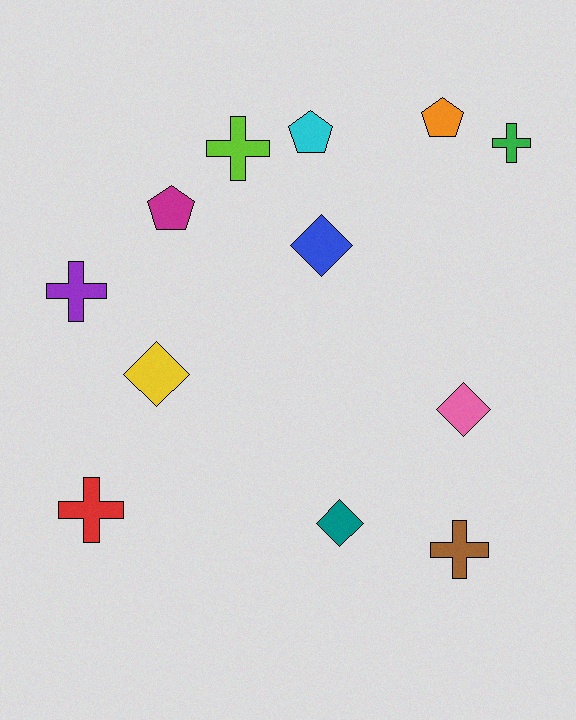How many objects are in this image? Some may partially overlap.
There are 12 objects.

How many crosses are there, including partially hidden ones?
There are 5 crosses.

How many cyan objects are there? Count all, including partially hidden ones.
There is 1 cyan object.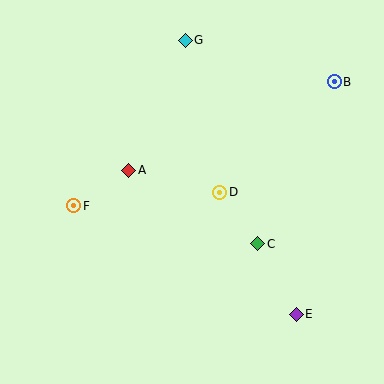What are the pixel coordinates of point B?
Point B is at (334, 82).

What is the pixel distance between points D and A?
The distance between D and A is 94 pixels.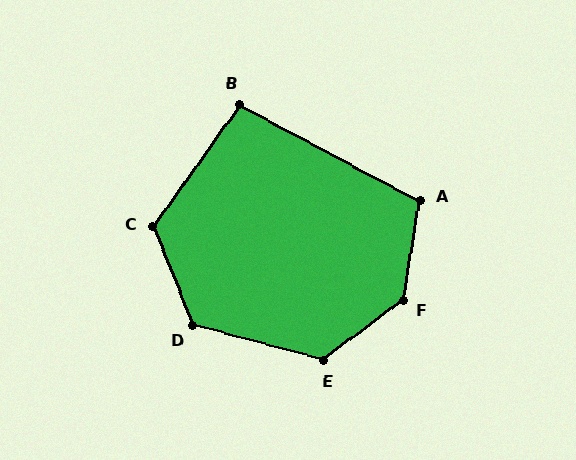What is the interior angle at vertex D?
Approximately 127 degrees (obtuse).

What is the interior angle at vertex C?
Approximately 123 degrees (obtuse).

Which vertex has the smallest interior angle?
B, at approximately 97 degrees.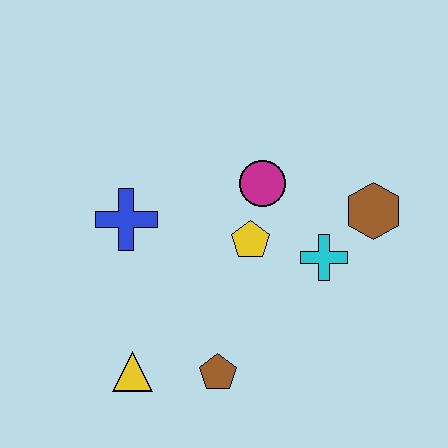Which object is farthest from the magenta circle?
The yellow triangle is farthest from the magenta circle.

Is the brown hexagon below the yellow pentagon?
No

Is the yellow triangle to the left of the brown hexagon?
Yes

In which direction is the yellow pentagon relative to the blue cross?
The yellow pentagon is to the right of the blue cross.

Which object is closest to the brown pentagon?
The yellow triangle is closest to the brown pentagon.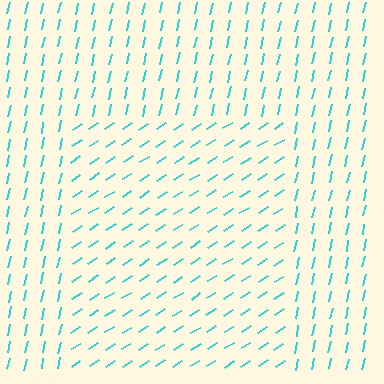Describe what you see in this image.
The image is filled with small cyan line segments. A rectangle region in the image has lines oriented differently from the surrounding lines, creating a visible texture boundary.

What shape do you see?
I see a rectangle.